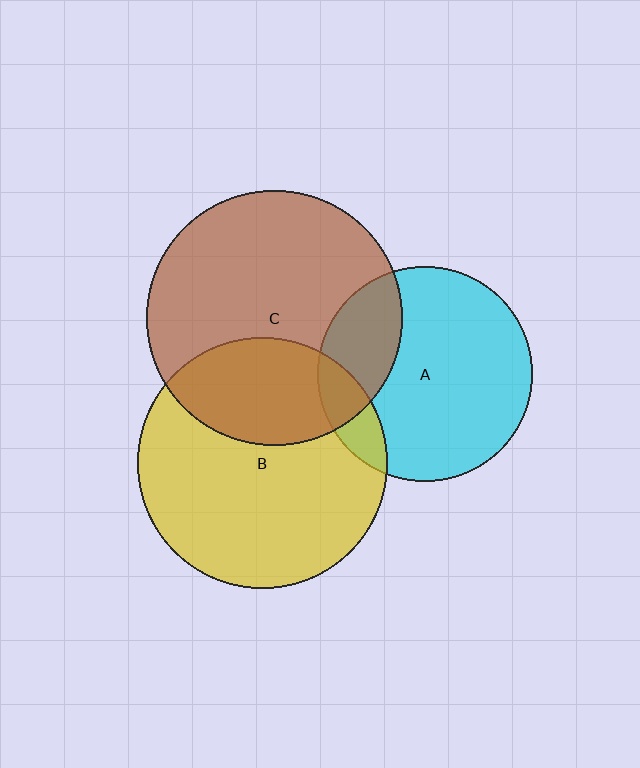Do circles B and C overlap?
Yes.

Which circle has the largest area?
Circle C (brown).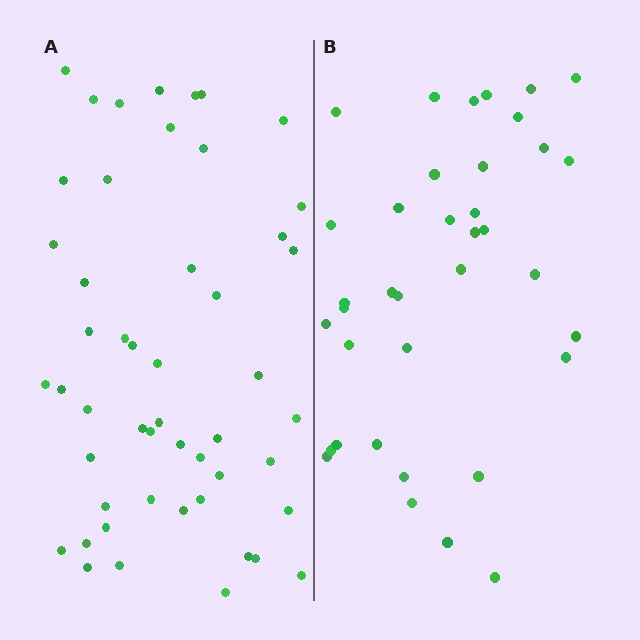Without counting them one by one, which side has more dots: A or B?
Region A (the left region) has more dots.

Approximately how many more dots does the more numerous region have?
Region A has approximately 15 more dots than region B.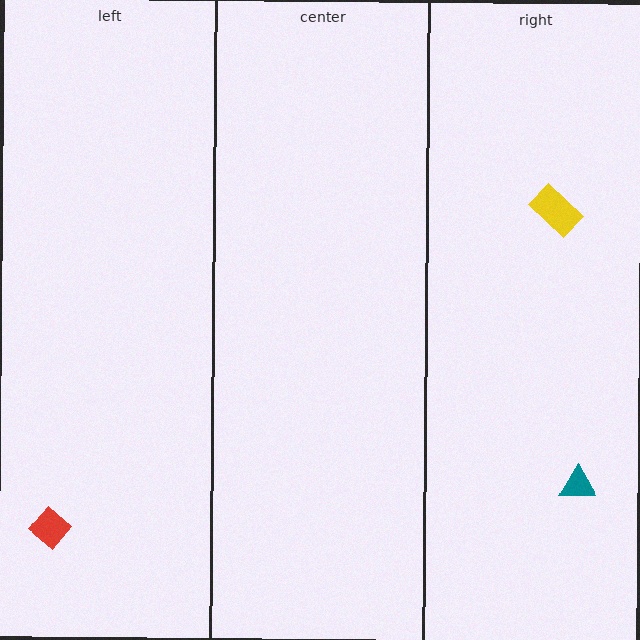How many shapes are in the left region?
1.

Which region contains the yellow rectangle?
The right region.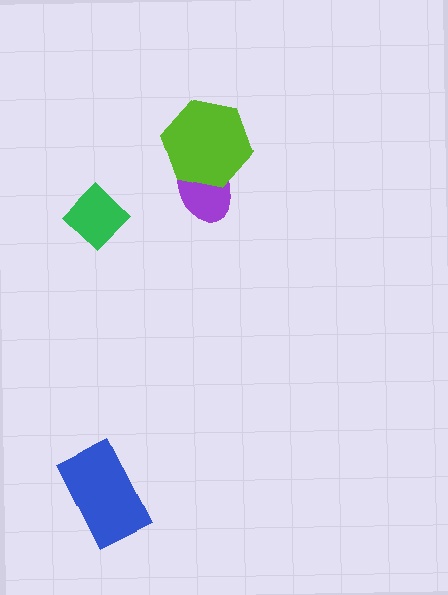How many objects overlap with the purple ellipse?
1 object overlaps with the purple ellipse.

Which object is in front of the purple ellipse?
The lime hexagon is in front of the purple ellipse.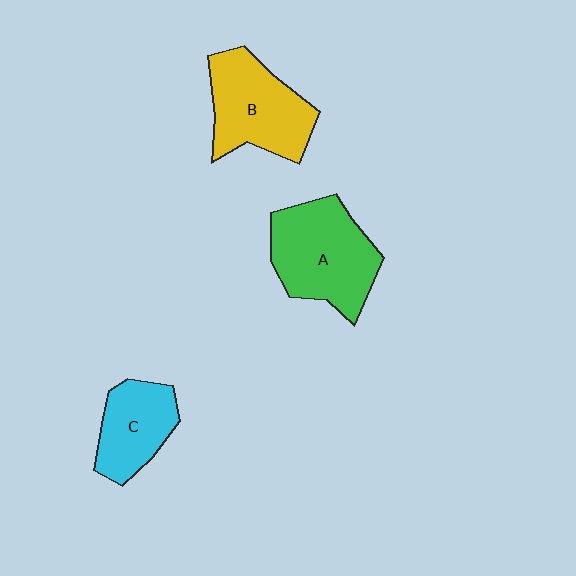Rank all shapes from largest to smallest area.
From largest to smallest: A (green), B (yellow), C (cyan).